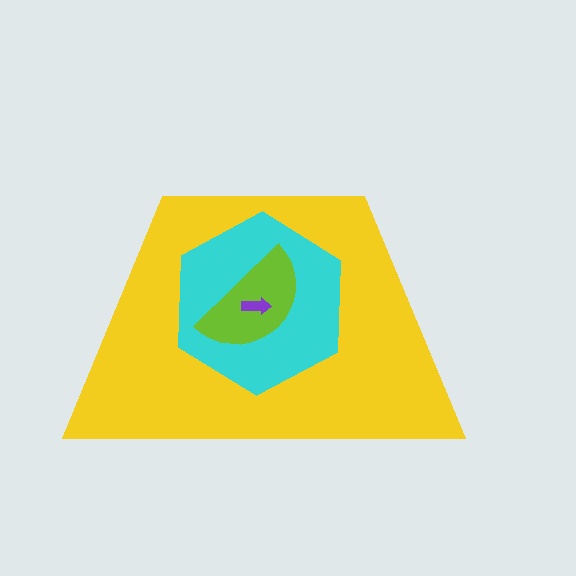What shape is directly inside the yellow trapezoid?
The cyan hexagon.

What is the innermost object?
The purple arrow.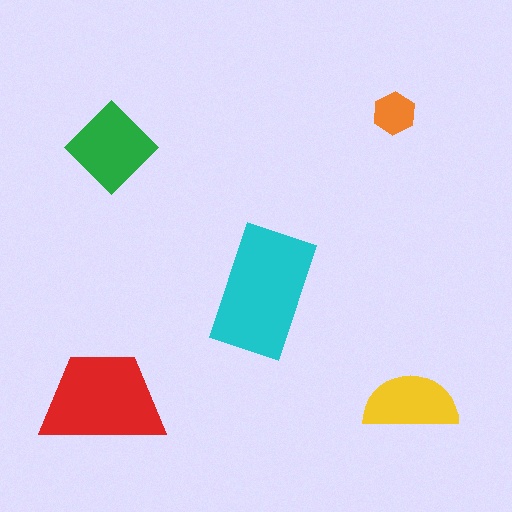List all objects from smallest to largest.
The orange hexagon, the yellow semicircle, the green diamond, the red trapezoid, the cyan rectangle.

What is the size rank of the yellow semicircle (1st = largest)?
4th.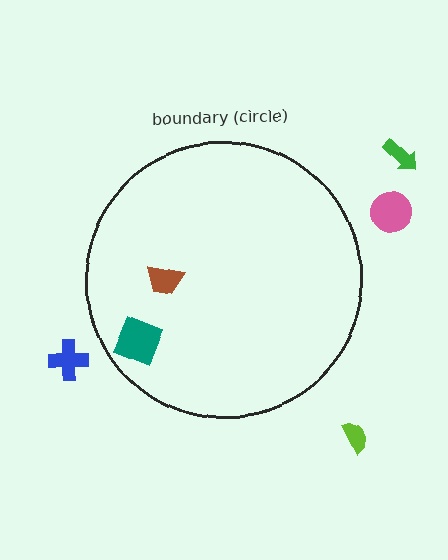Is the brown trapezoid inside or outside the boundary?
Inside.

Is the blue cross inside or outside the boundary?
Outside.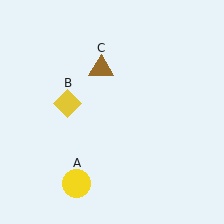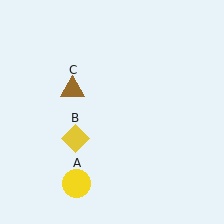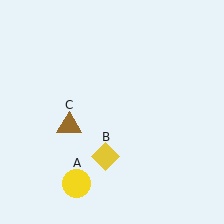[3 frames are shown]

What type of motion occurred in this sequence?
The yellow diamond (object B), brown triangle (object C) rotated counterclockwise around the center of the scene.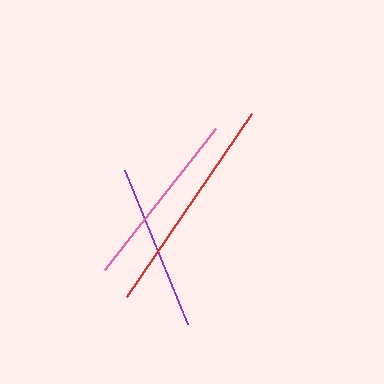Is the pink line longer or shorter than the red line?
The red line is longer than the pink line.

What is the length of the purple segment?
The purple segment is approximately 167 pixels long.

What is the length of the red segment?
The red segment is approximately 222 pixels long.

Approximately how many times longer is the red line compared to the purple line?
The red line is approximately 1.3 times the length of the purple line.